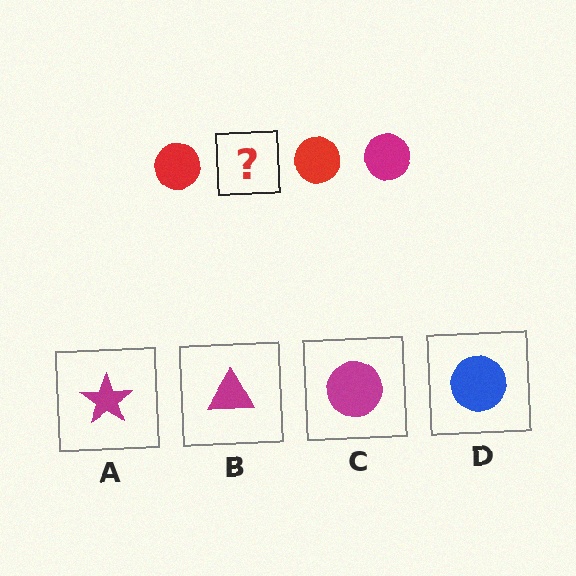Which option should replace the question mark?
Option C.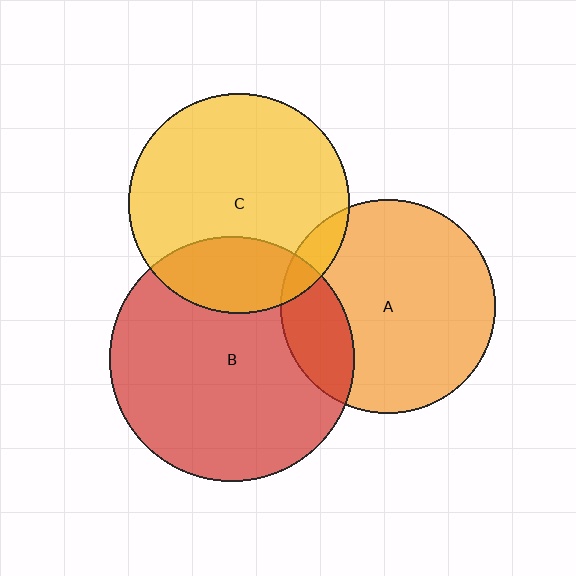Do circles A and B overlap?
Yes.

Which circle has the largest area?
Circle B (red).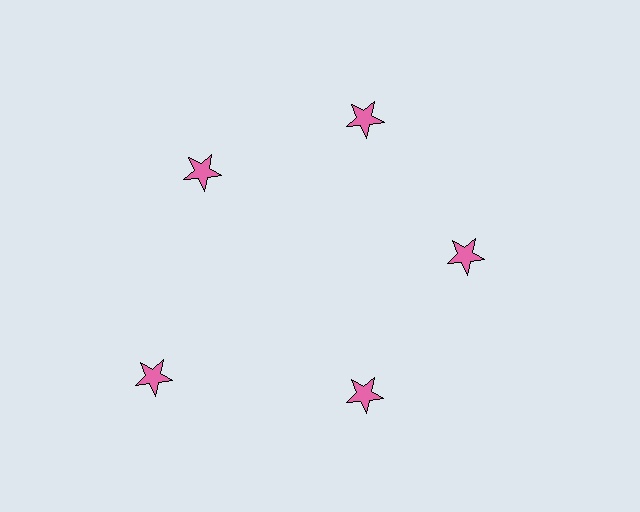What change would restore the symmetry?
The symmetry would be restored by moving it inward, back onto the ring so that all 5 stars sit at equal angles and equal distance from the center.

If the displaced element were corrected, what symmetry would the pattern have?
It would have 5-fold rotational symmetry — the pattern would map onto itself every 72 degrees.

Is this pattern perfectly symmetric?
No. The 5 pink stars are arranged in a ring, but one element near the 8 o'clock position is pushed outward from the center, breaking the 5-fold rotational symmetry.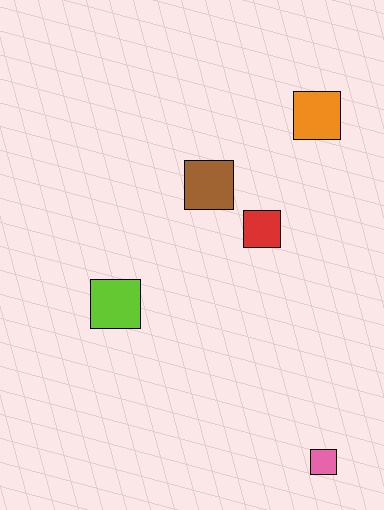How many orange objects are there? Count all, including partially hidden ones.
There is 1 orange object.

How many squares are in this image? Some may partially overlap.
There are 5 squares.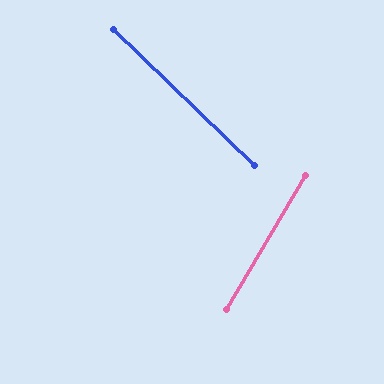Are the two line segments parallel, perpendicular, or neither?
Neither parallel nor perpendicular — they differ by about 77°.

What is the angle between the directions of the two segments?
Approximately 77 degrees.